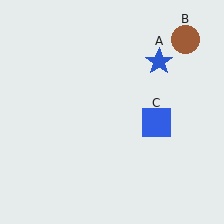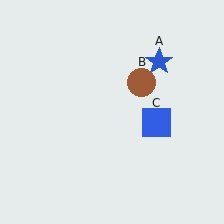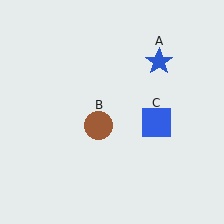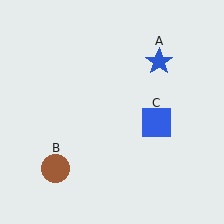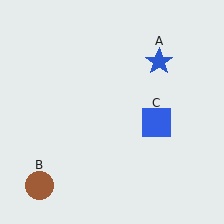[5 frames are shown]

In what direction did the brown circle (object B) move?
The brown circle (object B) moved down and to the left.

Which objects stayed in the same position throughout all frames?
Blue star (object A) and blue square (object C) remained stationary.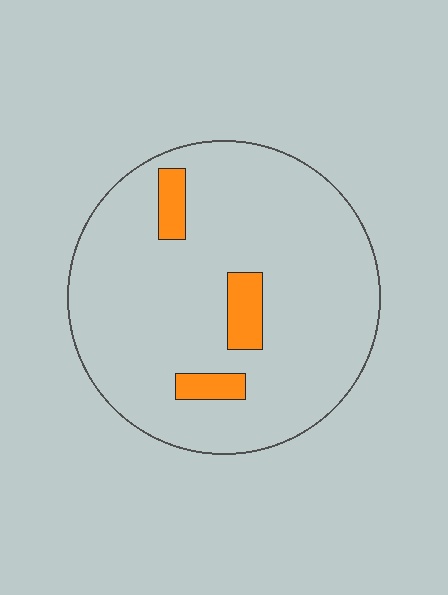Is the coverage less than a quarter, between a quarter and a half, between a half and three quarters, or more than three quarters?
Less than a quarter.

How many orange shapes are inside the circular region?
3.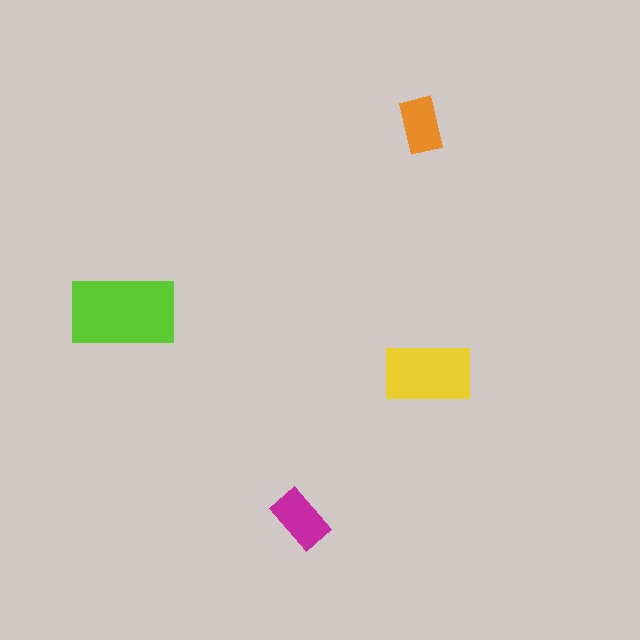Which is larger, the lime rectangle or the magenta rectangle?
The lime one.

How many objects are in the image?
There are 4 objects in the image.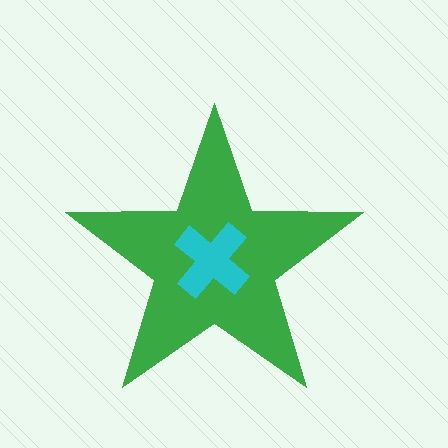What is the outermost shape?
The green star.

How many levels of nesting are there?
2.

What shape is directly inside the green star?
The cyan cross.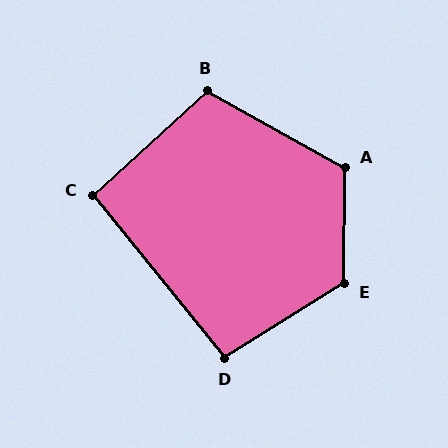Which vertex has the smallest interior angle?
C, at approximately 93 degrees.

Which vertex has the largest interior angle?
E, at approximately 123 degrees.